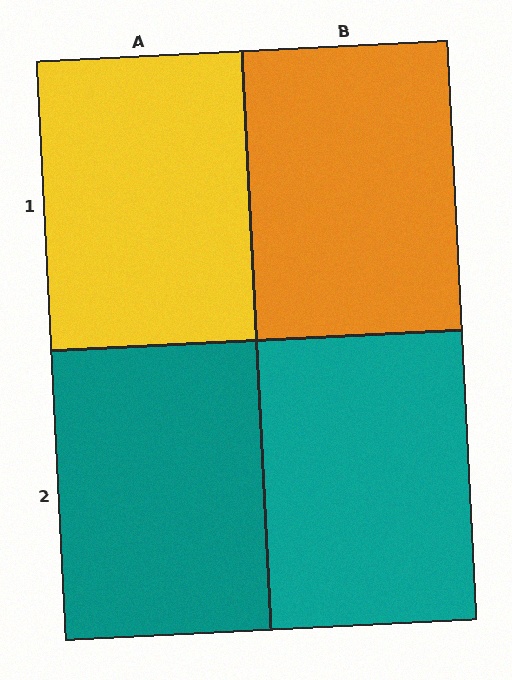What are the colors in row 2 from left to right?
Teal, teal.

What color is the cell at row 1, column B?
Orange.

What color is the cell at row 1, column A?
Yellow.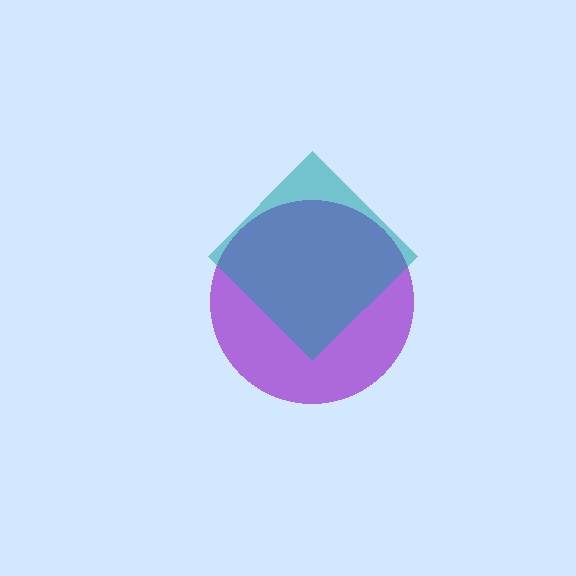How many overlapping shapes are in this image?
There are 2 overlapping shapes in the image.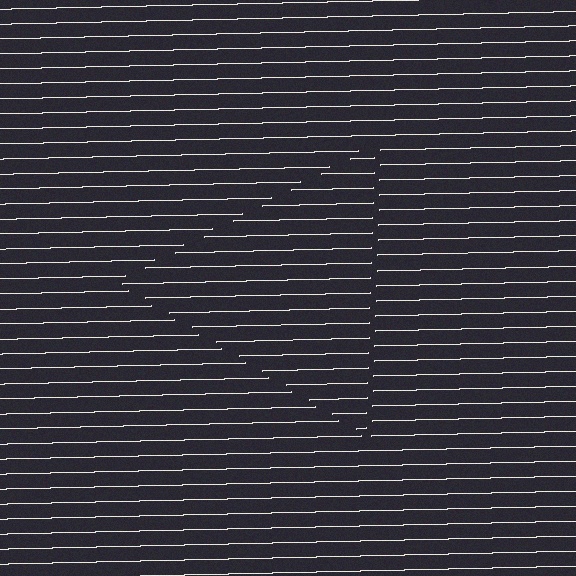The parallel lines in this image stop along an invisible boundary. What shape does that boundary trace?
An illusory triangle. The interior of the shape contains the same grating, shifted by half a period — the contour is defined by the phase discontinuity where line-ends from the inner and outer gratings abut.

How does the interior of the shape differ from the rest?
The interior of the shape contains the same grating, shifted by half a period — the contour is defined by the phase discontinuity where line-ends from the inner and outer gratings abut.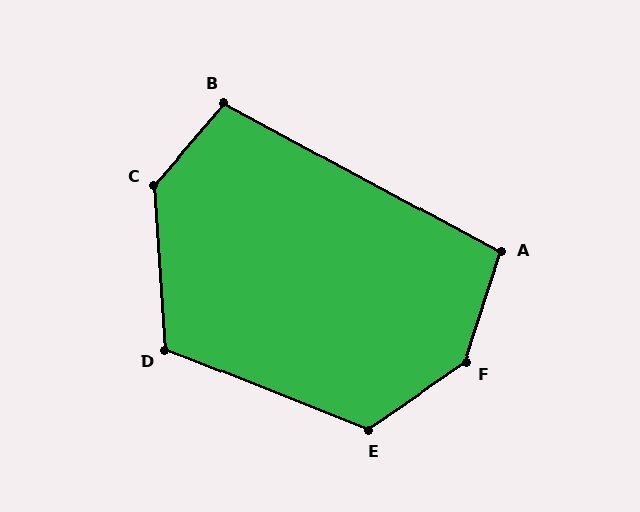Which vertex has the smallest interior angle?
A, at approximately 101 degrees.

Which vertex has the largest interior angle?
F, at approximately 142 degrees.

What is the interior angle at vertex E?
Approximately 124 degrees (obtuse).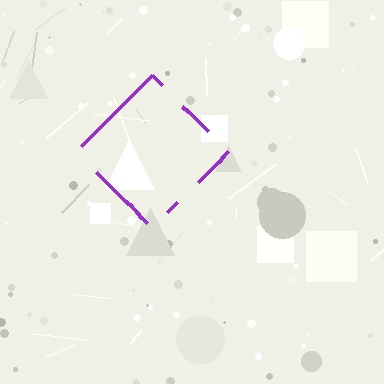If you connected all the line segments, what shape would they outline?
They would outline a diamond.